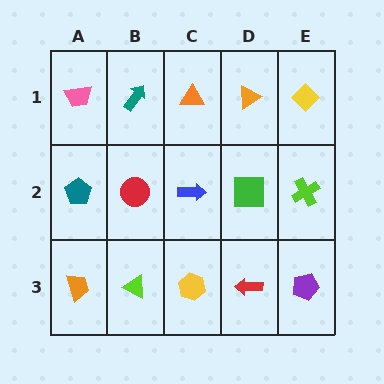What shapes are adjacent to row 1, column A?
A teal pentagon (row 2, column A), a teal arrow (row 1, column B).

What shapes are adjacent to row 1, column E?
A lime cross (row 2, column E), an orange triangle (row 1, column D).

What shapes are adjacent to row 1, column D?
A green square (row 2, column D), an orange triangle (row 1, column C), a yellow diamond (row 1, column E).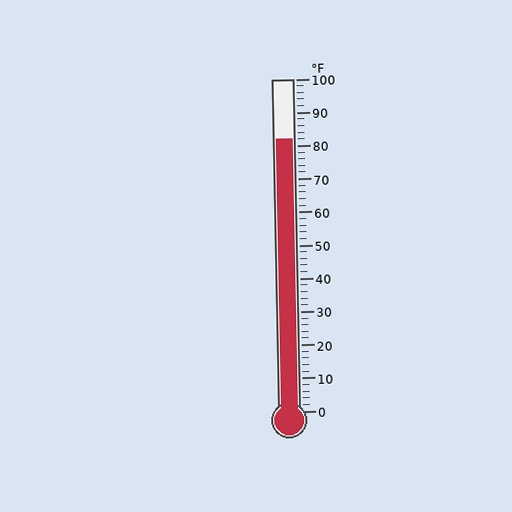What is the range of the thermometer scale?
The thermometer scale ranges from 0°F to 100°F.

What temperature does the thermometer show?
The thermometer shows approximately 82°F.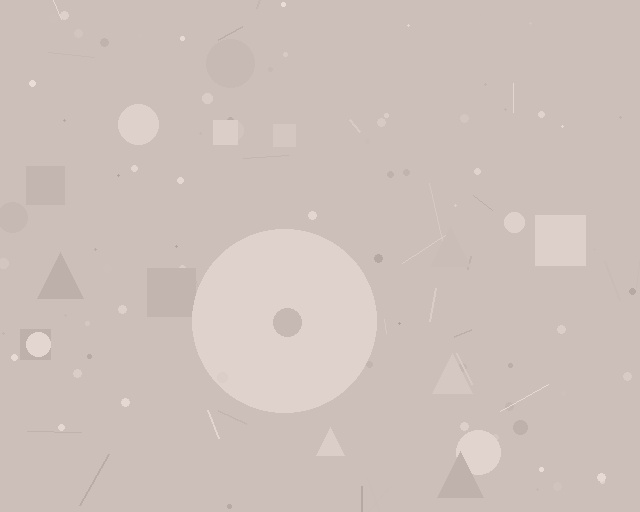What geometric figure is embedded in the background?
A circle is embedded in the background.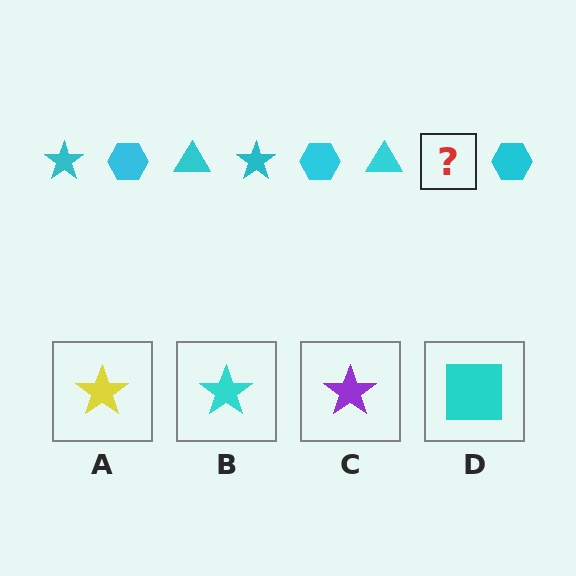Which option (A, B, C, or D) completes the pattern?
B.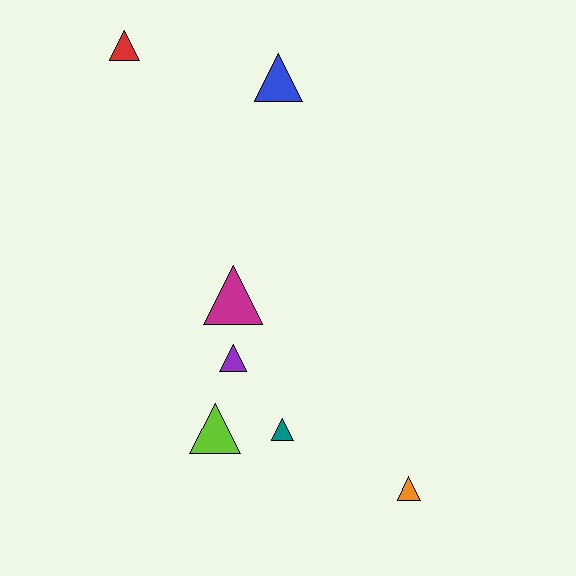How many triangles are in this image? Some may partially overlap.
There are 7 triangles.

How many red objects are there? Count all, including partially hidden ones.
There is 1 red object.